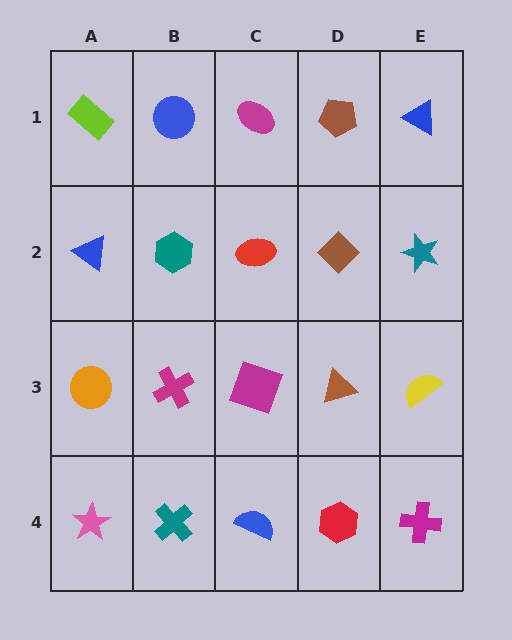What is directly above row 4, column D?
A brown triangle.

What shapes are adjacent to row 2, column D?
A brown pentagon (row 1, column D), a brown triangle (row 3, column D), a red ellipse (row 2, column C), a teal star (row 2, column E).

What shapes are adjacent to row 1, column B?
A teal hexagon (row 2, column B), a lime rectangle (row 1, column A), a magenta ellipse (row 1, column C).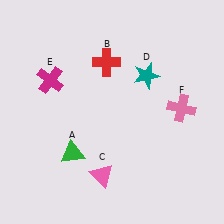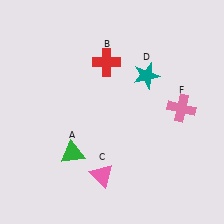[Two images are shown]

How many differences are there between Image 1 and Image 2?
There is 1 difference between the two images.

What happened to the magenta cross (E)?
The magenta cross (E) was removed in Image 2. It was in the top-left area of Image 1.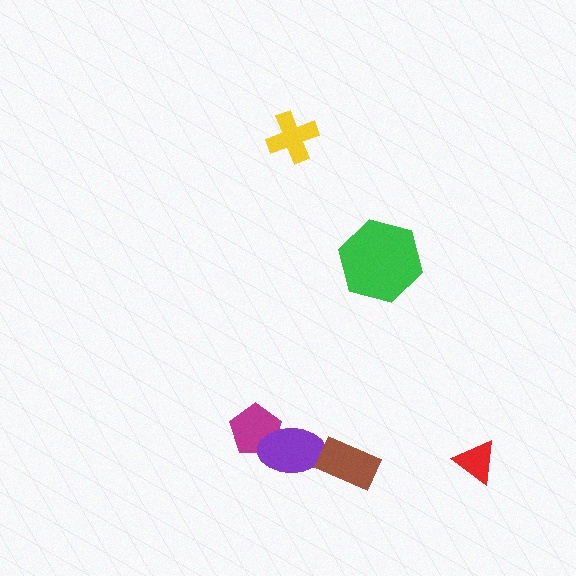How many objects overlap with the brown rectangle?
0 objects overlap with the brown rectangle.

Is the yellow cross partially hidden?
No, no other shape covers it.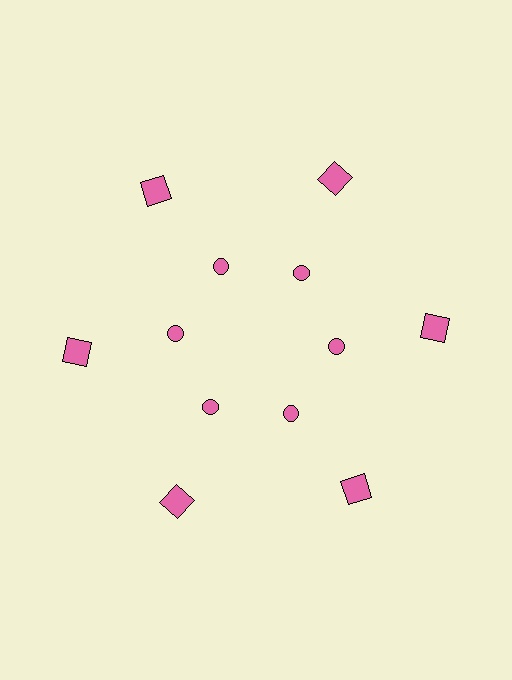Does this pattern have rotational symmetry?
Yes, this pattern has 6-fold rotational symmetry. It looks the same after rotating 60 degrees around the center.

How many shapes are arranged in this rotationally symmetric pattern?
There are 12 shapes, arranged in 6 groups of 2.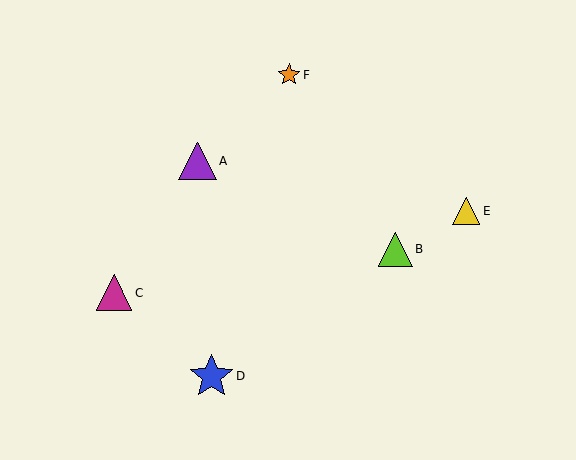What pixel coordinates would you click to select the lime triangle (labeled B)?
Click at (395, 249) to select the lime triangle B.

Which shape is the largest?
The blue star (labeled D) is the largest.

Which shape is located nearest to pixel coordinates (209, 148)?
The purple triangle (labeled A) at (198, 161) is nearest to that location.